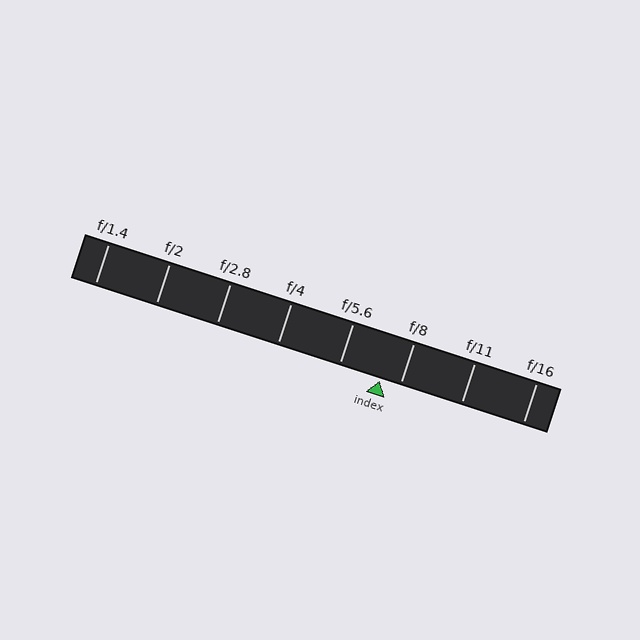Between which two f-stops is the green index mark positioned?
The index mark is between f/5.6 and f/8.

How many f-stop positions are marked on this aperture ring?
There are 8 f-stop positions marked.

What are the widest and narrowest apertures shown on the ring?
The widest aperture shown is f/1.4 and the narrowest is f/16.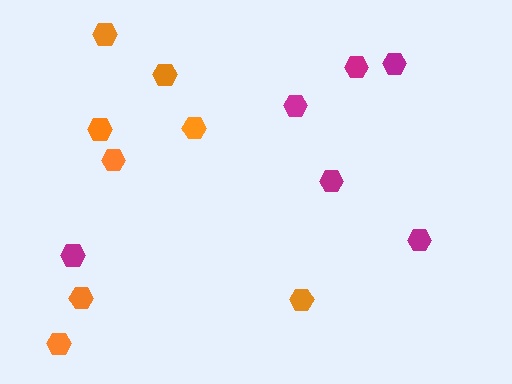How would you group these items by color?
There are 2 groups: one group of orange hexagons (8) and one group of magenta hexagons (6).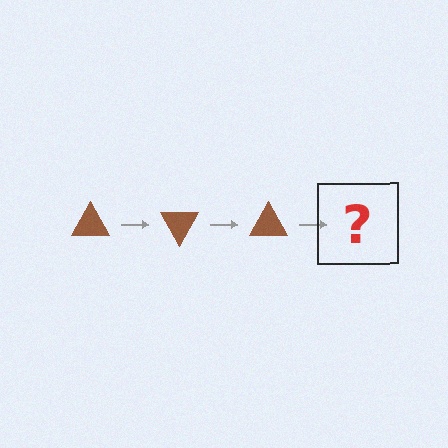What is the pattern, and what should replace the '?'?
The pattern is that the triangle rotates 60 degrees each step. The '?' should be a brown triangle rotated 180 degrees.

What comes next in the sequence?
The next element should be a brown triangle rotated 180 degrees.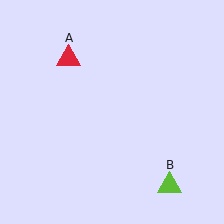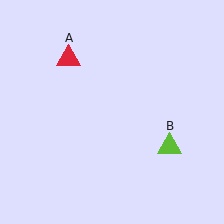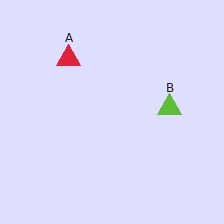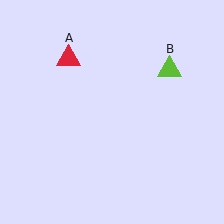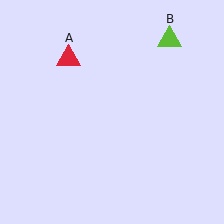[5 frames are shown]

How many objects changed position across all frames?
1 object changed position: lime triangle (object B).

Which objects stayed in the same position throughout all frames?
Red triangle (object A) remained stationary.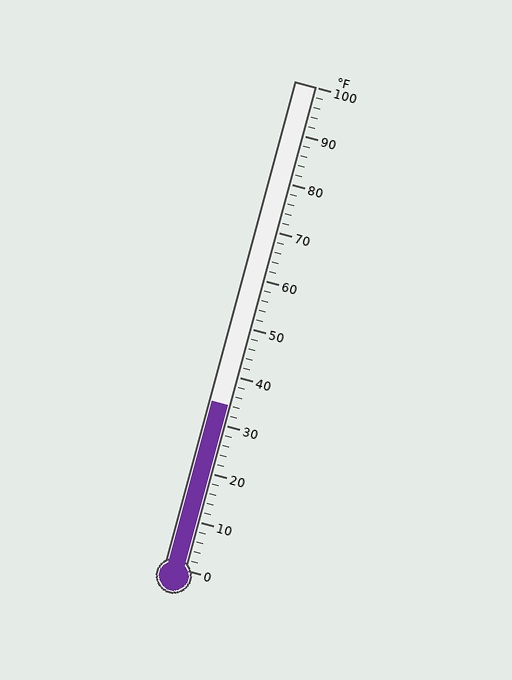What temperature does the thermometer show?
The thermometer shows approximately 34°F.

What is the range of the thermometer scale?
The thermometer scale ranges from 0°F to 100°F.